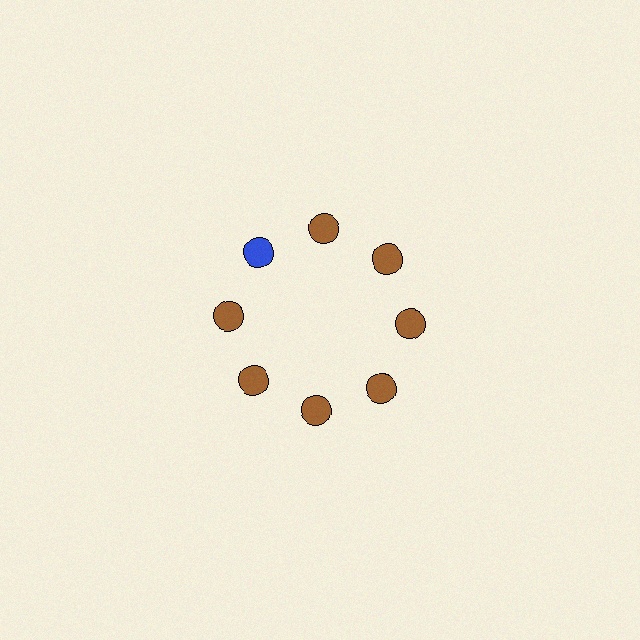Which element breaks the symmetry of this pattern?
The blue circle at roughly the 10 o'clock position breaks the symmetry. All other shapes are brown circles.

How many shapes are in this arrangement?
There are 8 shapes arranged in a ring pattern.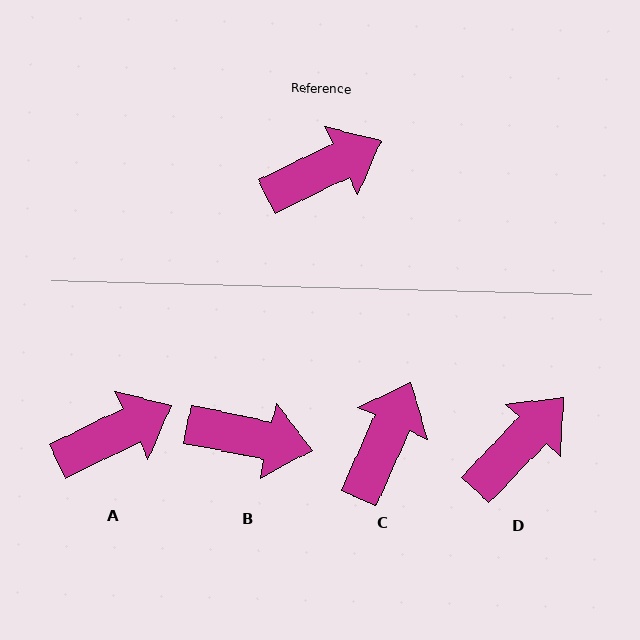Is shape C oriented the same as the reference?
No, it is off by about 40 degrees.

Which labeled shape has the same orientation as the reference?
A.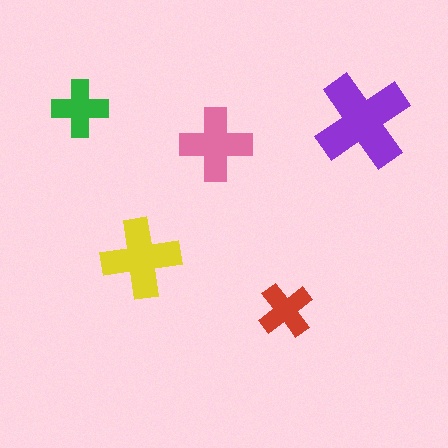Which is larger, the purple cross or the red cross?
The purple one.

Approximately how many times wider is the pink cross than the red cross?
About 1.5 times wider.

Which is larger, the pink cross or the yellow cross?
The yellow one.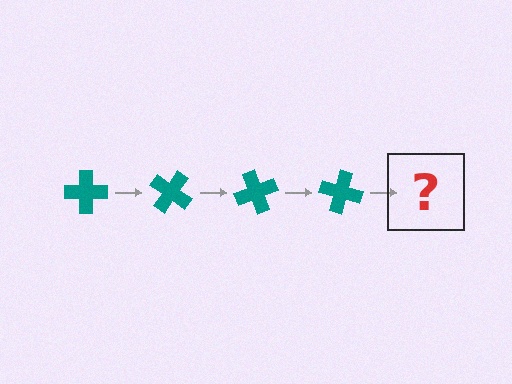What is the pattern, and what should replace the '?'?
The pattern is that the cross rotates 35 degrees each step. The '?' should be a teal cross rotated 140 degrees.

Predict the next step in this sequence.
The next step is a teal cross rotated 140 degrees.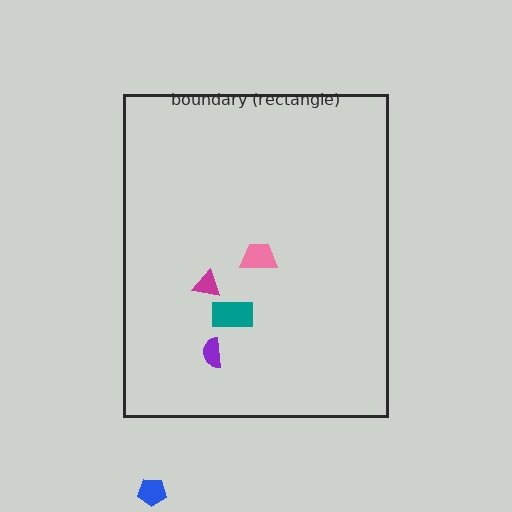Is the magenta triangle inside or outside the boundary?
Inside.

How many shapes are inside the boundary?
4 inside, 1 outside.